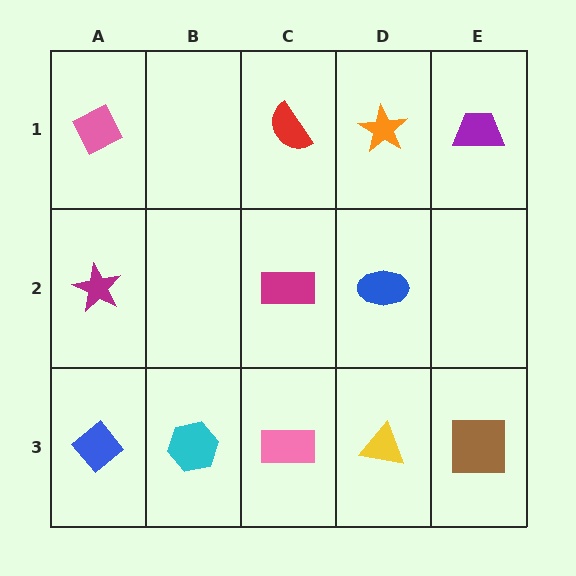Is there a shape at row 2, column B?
No, that cell is empty.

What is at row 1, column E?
A purple trapezoid.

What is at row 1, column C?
A red semicircle.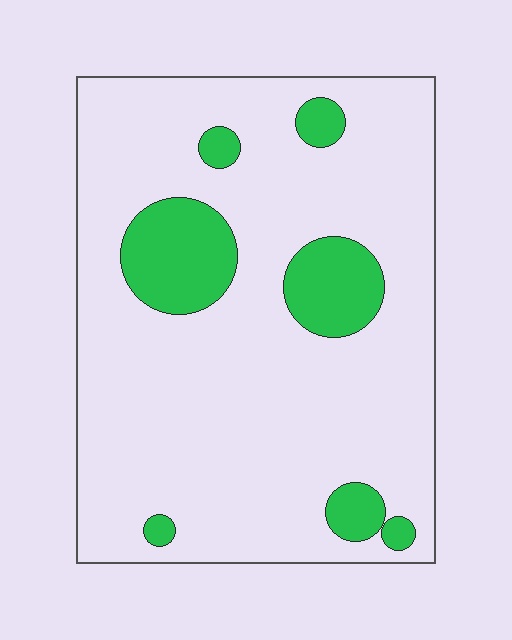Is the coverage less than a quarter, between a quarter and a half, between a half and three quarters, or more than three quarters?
Less than a quarter.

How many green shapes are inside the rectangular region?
7.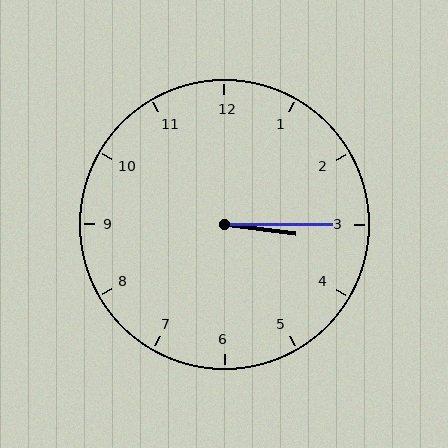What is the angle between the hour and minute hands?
Approximately 8 degrees.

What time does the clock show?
3:15.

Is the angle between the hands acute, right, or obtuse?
It is acute.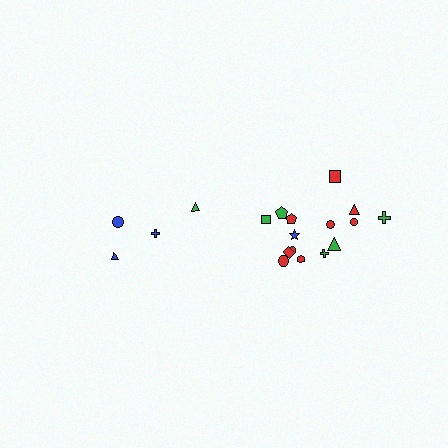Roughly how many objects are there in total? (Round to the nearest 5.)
Roughly 20 objects in total.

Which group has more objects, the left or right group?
The right group.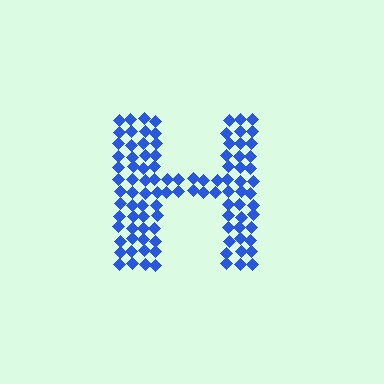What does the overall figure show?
The overall figure shows the letter H.